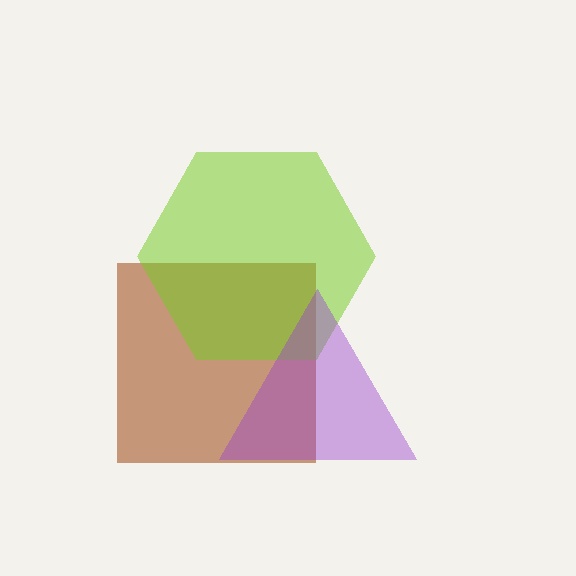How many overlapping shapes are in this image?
There are 3 overlapping shapes in the image.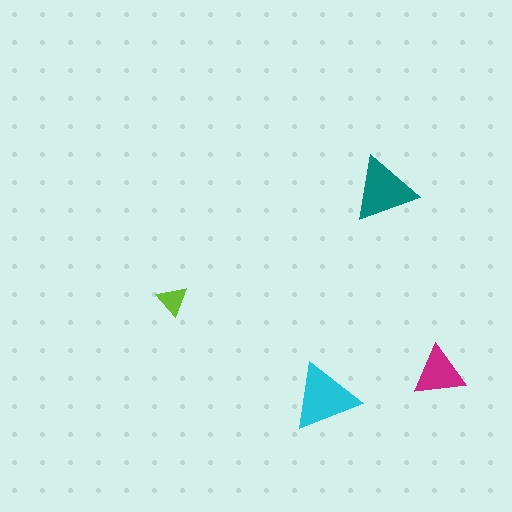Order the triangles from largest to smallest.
the cyan one, the teal one, the magenta one, the lime one.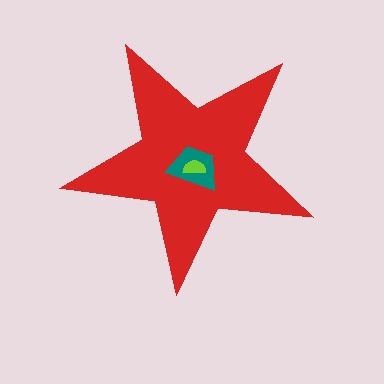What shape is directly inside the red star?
The teal trapezoid.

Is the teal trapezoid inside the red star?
Yes.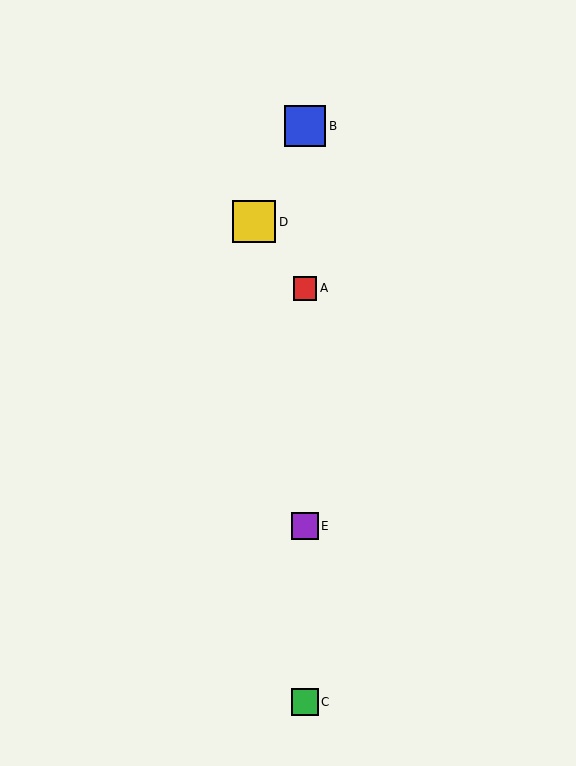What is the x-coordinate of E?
Object E is at x≈305.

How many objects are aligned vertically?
4 objects (A, B, C, E) are aligned vertically.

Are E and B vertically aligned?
Yes, both are at x≈305.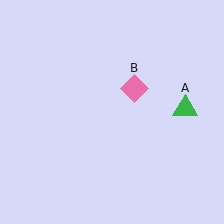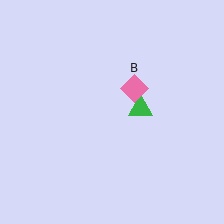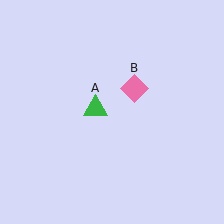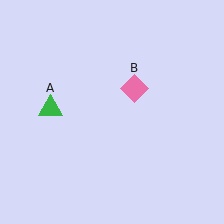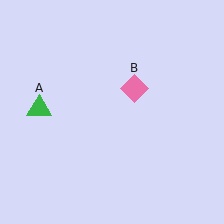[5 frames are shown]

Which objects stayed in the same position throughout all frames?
Pink diamond (object B) remained stationary.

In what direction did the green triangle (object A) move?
The green triangle (object A) moved left.